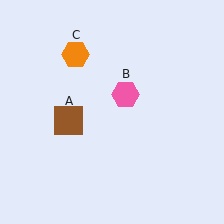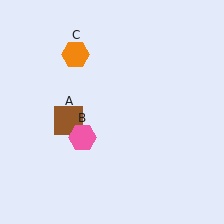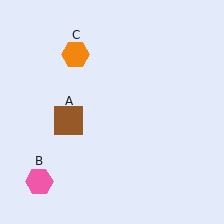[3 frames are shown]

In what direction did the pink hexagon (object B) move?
The pink hexagon (object B) moved down and to the left.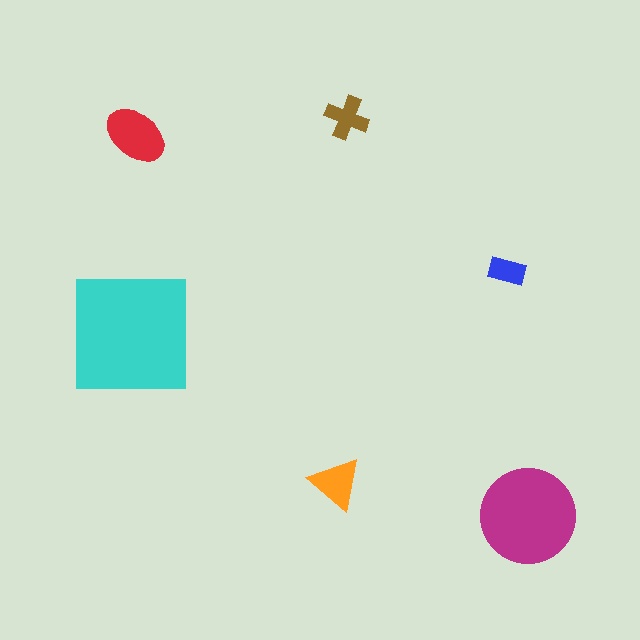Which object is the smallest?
The blue rectangle.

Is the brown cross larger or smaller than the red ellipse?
Smaller.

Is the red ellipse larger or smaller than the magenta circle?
Smaller.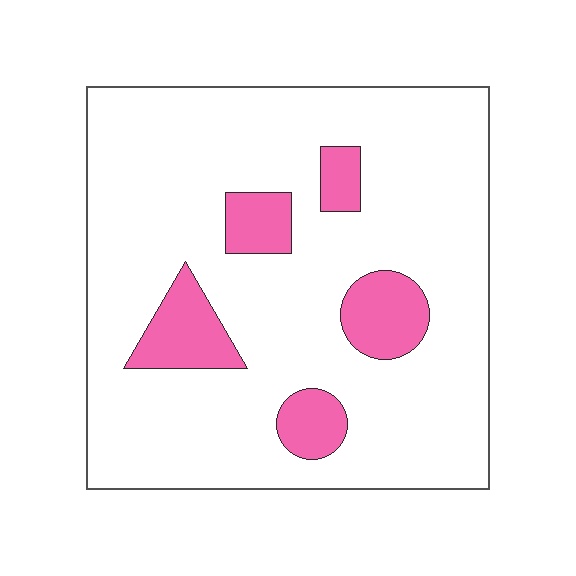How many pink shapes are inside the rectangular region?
5.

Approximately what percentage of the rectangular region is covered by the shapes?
Approximately 15%.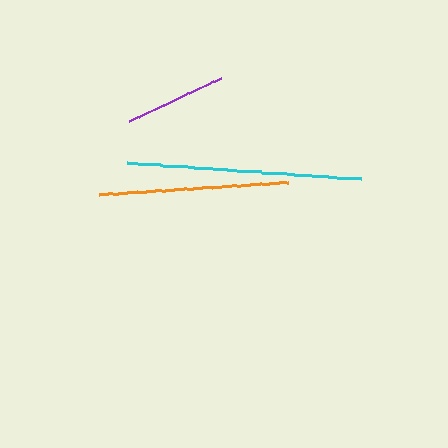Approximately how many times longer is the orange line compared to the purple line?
The orange line is approximately 1.9 times the length of the purple line.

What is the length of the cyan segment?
The cyan segment is approximately 235 pixels long.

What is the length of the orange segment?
The orange segment is approximately 189 pixels long.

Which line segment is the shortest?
The purple line is the shortest at approximately 102 pixels.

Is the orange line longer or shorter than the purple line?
The orange line is longer than the purple line.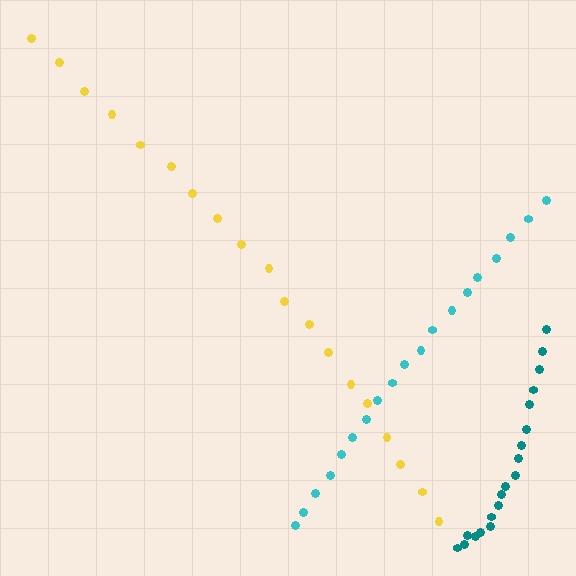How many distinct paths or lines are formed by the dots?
There are 3 distinct paths.